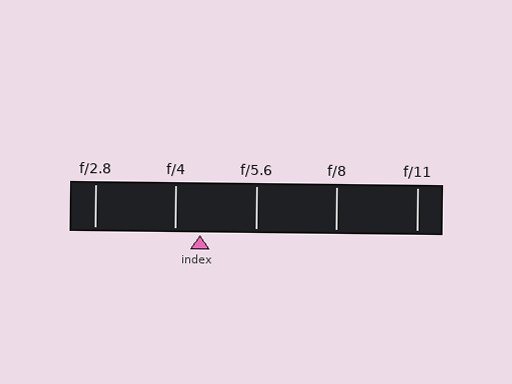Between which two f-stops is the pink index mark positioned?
The index mark is between f/4 and f/5.6.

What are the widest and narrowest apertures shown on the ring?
The widest aperture shown is f/2.8 and the narrowest is f/11.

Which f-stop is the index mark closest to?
The index mark is closest to f/4.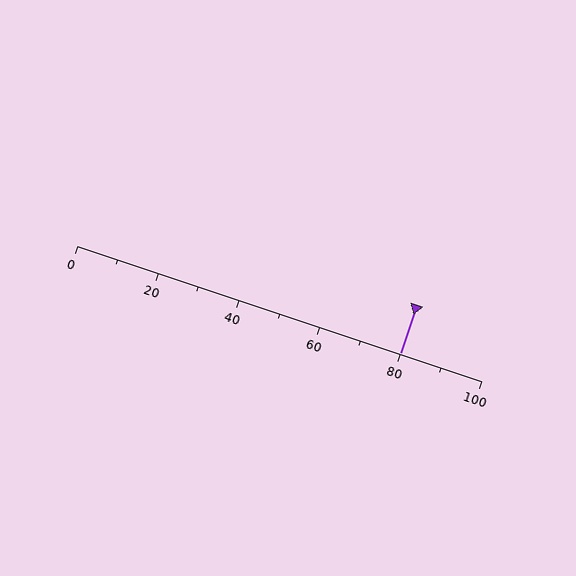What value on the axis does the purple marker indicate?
The marker indicates approximately 80.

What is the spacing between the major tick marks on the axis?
The major ticks are spaced 20 apart.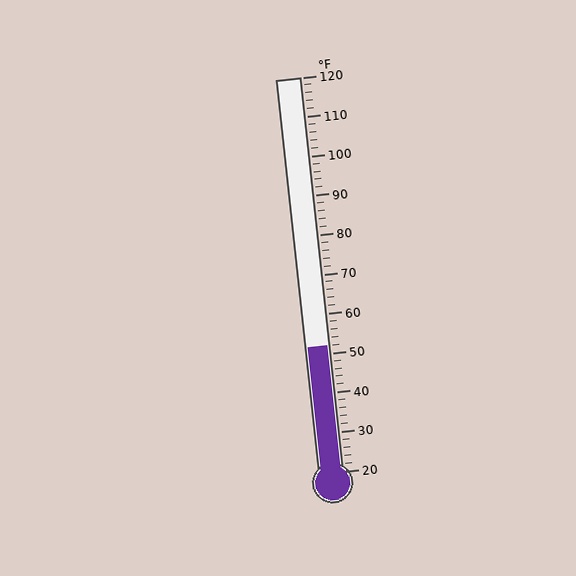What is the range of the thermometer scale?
The thermometer scale ranges from 20°F to 120°F.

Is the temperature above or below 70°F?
The temperature is below 70°F.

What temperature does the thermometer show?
The thermometer shows approximately 52°F.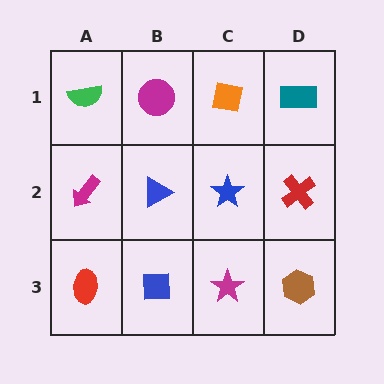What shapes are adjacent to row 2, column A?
A green semicircle (row 1, column A), a red ellipse (row 3, column A), a blue triangle (row 2, column B).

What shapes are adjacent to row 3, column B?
A blue triangle (row 2, column B), a red ellipse (row 3, column A), a magenta star (row 3, column C).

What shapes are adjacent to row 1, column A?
A magenta arrow (row 2, column A), a magenta circle (row 1, column B).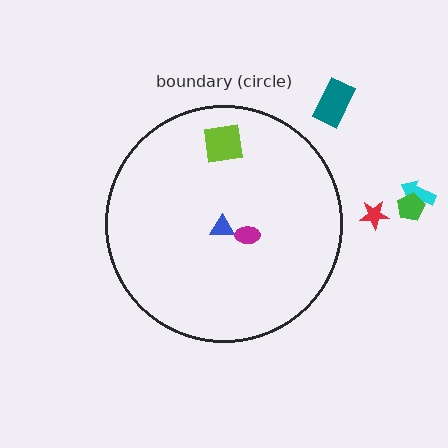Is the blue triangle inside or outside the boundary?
Inside.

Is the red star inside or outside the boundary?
Outside.